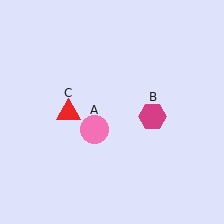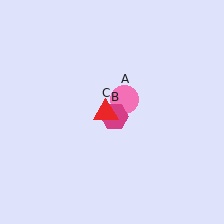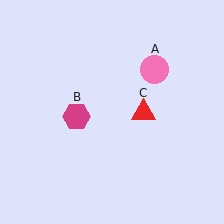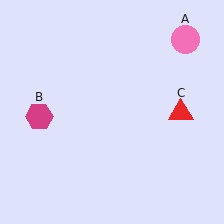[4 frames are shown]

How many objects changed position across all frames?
3 objects changed position: pink circle (object A), magenta hexagon (object B), red triangle (object C).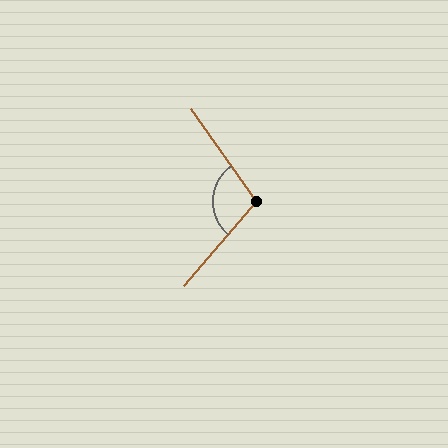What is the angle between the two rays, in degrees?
Approximately 105 degrees.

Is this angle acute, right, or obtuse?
It is obtuse.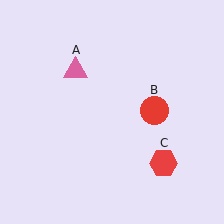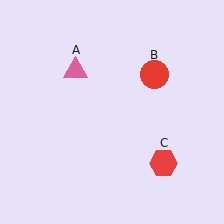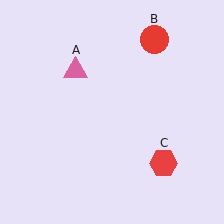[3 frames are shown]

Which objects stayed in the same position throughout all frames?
Pink triangle (object A) and red hexagon (object C) remained stationary.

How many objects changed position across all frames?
1 object changed position: red circle (object B).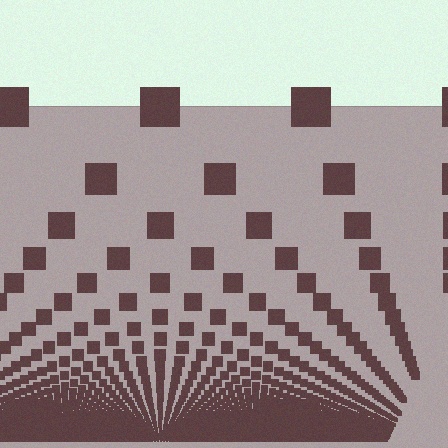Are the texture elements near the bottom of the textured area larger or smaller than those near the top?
Smaller. The gradient is inverted — elements near the bottom are smaller and denser.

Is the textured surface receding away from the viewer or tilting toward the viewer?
The surface appears to tilt toward the viewer. Texture elements get larger and sparser toward the top.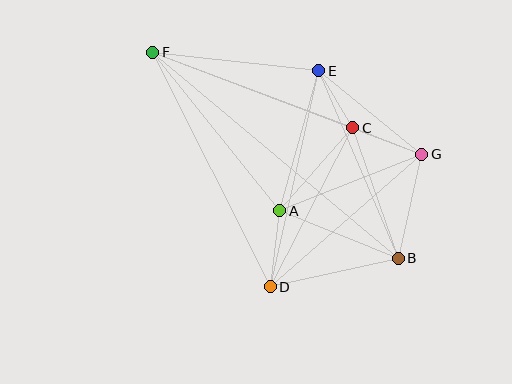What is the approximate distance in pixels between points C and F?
The distance between C and F is approximately 214 pixels.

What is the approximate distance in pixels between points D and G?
The distance between D and G is approximately 201 pixels.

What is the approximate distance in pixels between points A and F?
The distance between A and F is approximately 203 pixels.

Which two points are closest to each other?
Points C and E are closest to each other.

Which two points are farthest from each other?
Points B and F are farthest from each other.